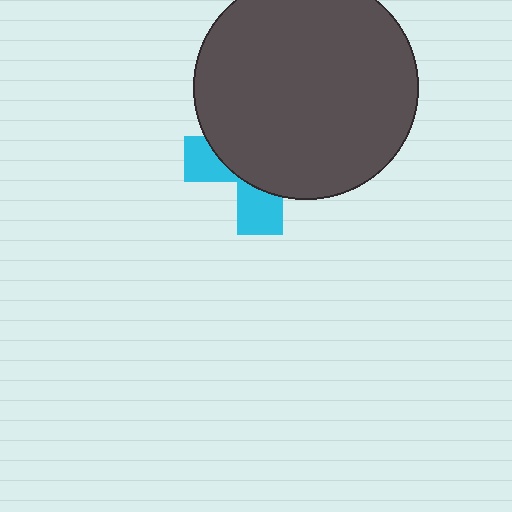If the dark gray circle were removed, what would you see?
You would see the complete cyan cross.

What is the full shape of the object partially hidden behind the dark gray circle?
The partially hidden object is a cyan cross.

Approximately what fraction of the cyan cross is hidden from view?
Roughly 68% of the cyan cross is hidden behind the dark gray circle.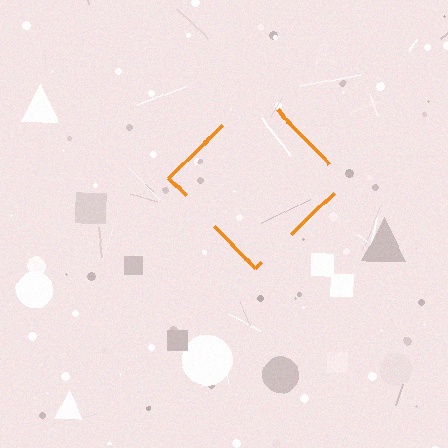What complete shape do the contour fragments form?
The contour fragments form a diamond.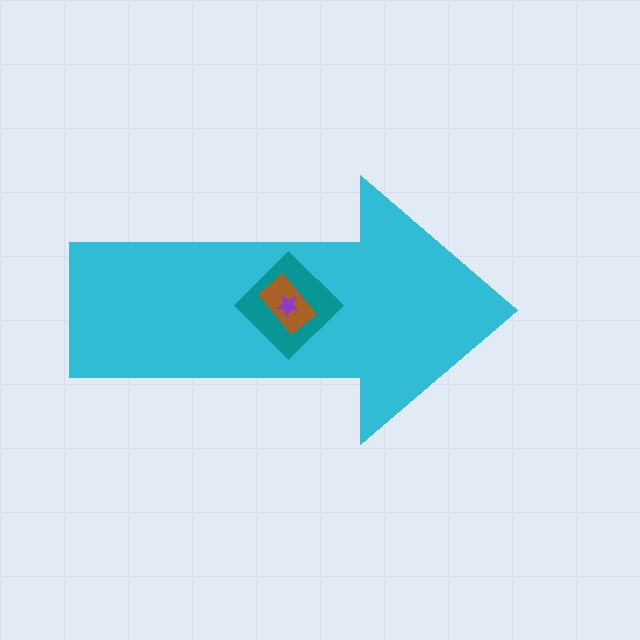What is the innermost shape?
The purple star.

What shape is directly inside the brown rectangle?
The purple star.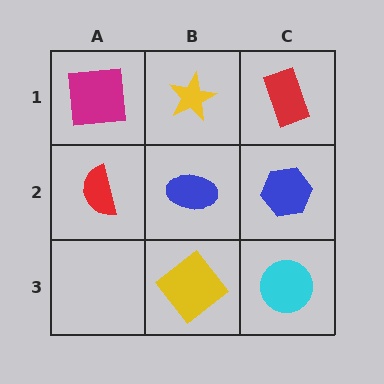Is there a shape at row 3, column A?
No, that cell is empty.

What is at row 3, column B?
A yellow diamond.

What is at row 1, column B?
A yellow star.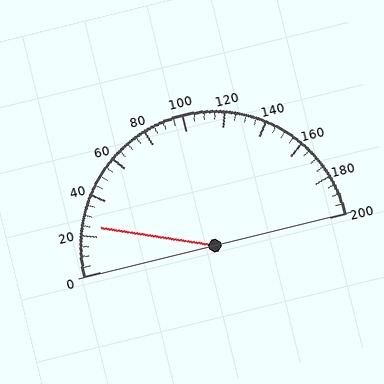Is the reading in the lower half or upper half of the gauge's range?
The reading is in the lower half of the range (0 to 200).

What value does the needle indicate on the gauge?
The needle indicates approximately 25.